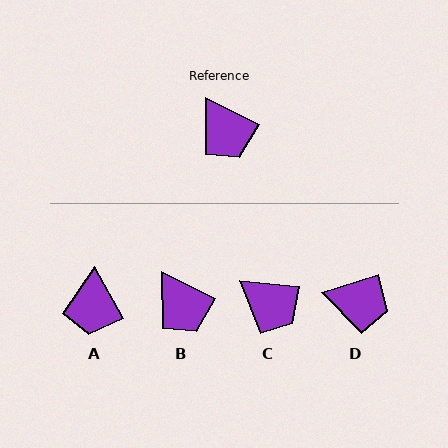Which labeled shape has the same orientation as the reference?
B.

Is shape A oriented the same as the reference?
No, it is off by about 35 degrees.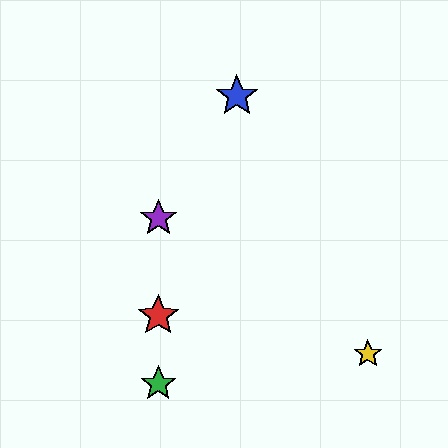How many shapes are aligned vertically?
3 shapes (the red star, the green star, the purple star) are aligned vertically.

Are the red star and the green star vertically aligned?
Yes, both are at x≈158.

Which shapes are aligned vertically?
The red star, the green star, the purple star are aligned vertically.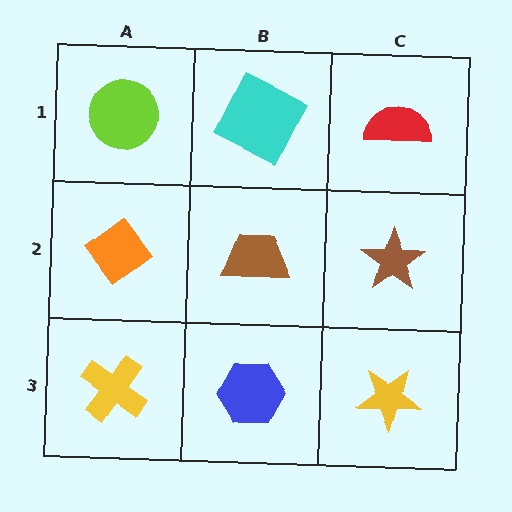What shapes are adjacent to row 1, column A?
An orange diamond (row 2, column A), a cyan square (row 1, column B).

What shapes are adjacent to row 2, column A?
A lime circle (row 1, column A), a yellow cross (row 3, column A), a brown trapezoid (row 2, column B).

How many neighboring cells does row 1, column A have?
2.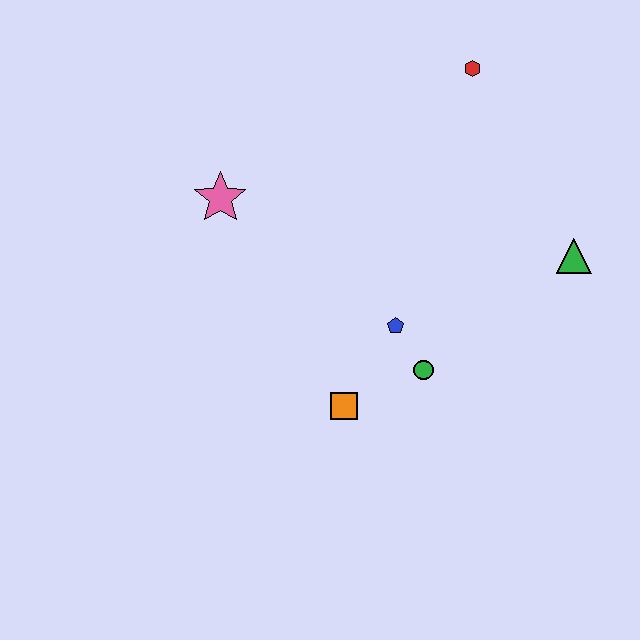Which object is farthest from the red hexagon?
The orange square is farthest from the red hexagon.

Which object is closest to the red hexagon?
The green triangle is closest to the red hexagon.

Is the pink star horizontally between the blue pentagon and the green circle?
No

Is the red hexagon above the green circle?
Yes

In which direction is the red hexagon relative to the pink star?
The red hexagon is to the right of the pink star.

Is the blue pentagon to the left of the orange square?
No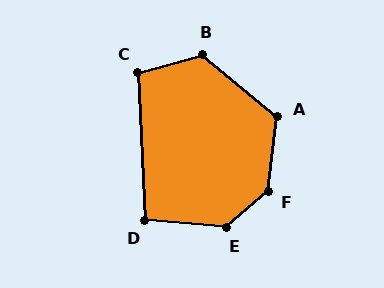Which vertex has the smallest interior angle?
D, at approximately 97 degrees.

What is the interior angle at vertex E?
Approximately 135 degrees (obtuse).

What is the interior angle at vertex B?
Approximately 125 degrees (obtuse).